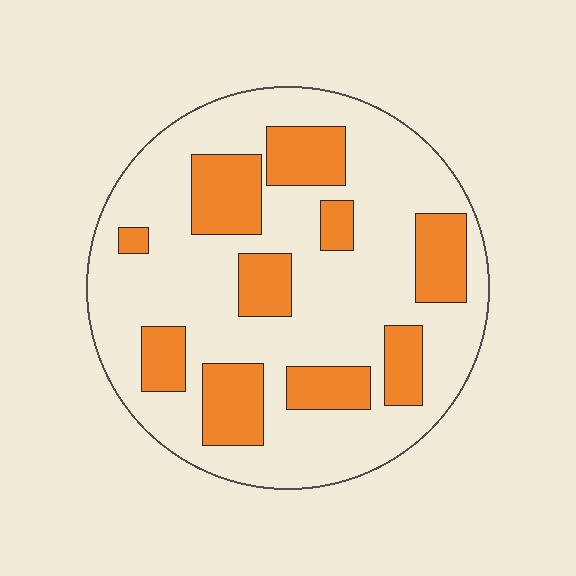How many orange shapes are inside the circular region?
10.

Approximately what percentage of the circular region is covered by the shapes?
Approximately 30%.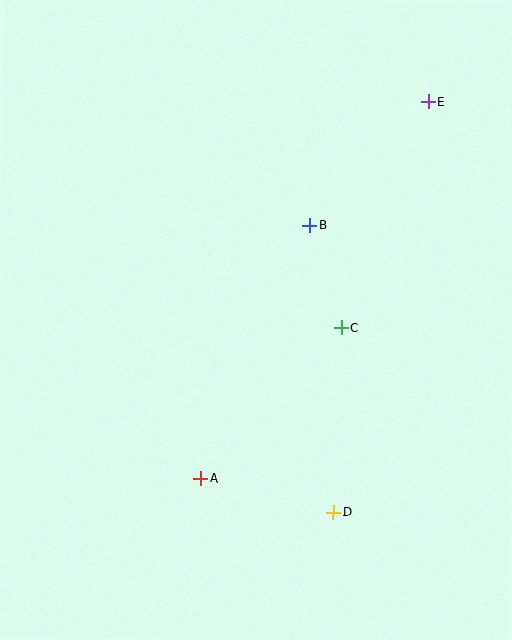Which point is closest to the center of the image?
Point C at (341, 328) is closest to the center.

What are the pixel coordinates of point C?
Point C is at (341, 328).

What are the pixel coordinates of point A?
Point A is at (201, 479).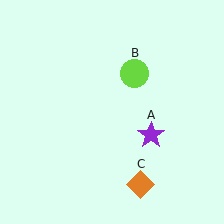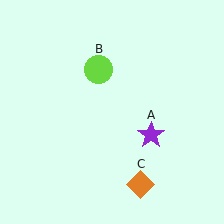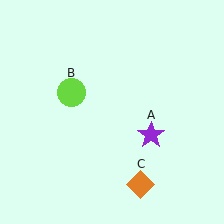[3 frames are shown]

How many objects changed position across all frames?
1 object changed position: lime circle (object B).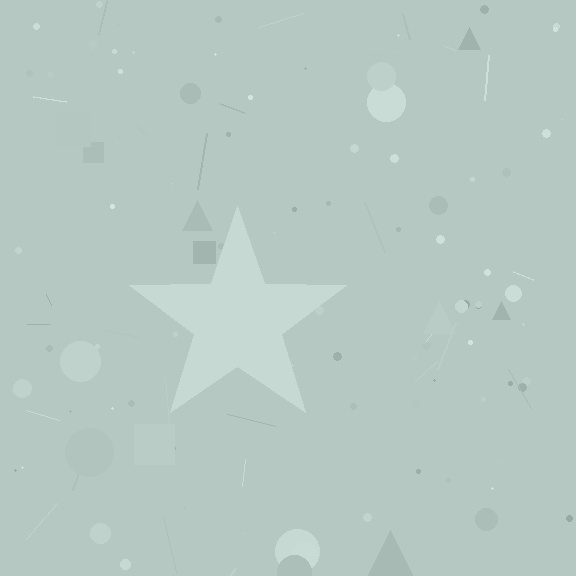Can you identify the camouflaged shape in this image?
The camouflaged shape is a star.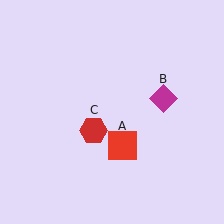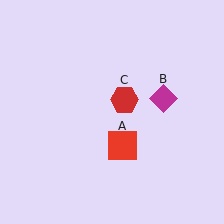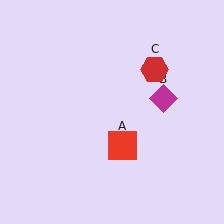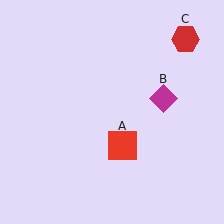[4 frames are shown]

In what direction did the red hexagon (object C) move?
The red hexagon (object C) moved up and to the right.